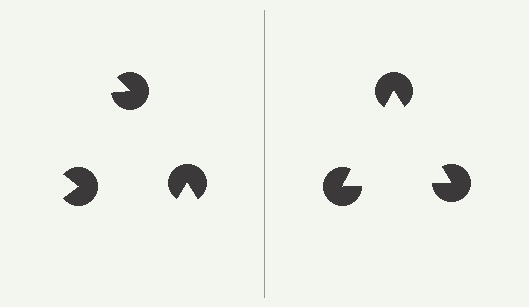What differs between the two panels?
The pac-man discs are positioned identically on both sides; only the wedge orientations differ. On the right they align to a triangle; on the left they are misaligned.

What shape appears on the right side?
An illusory triangle.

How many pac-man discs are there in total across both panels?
6 — 3 on each side.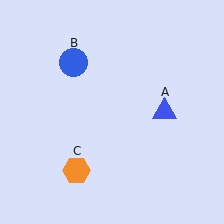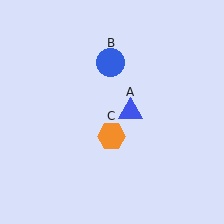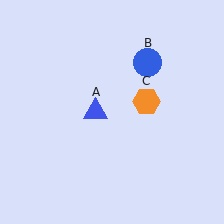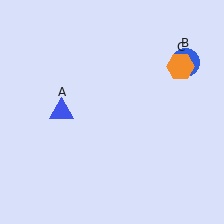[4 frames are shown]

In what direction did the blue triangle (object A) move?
The blue triangle (object A) moved left.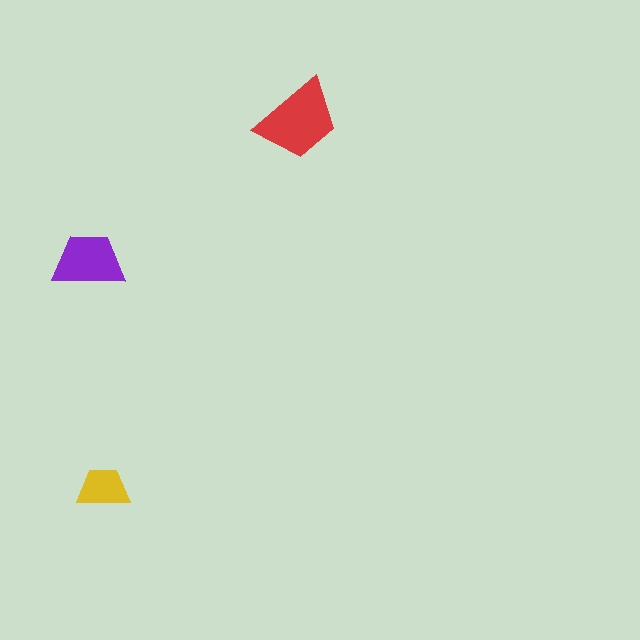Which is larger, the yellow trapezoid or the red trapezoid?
The red one.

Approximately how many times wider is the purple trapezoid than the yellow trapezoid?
About 1.5 times wider.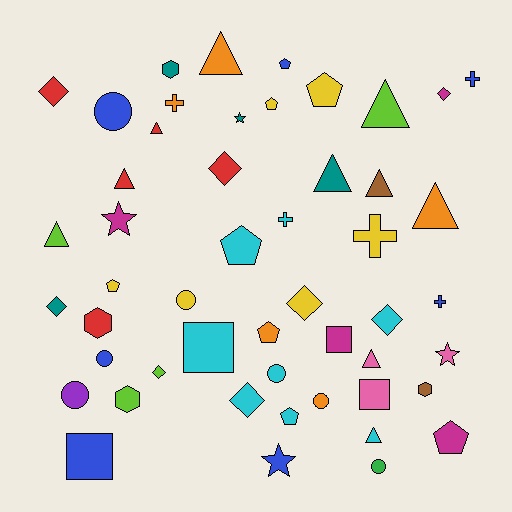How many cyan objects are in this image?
There are 8 cyan objects.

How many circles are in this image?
There are 7 circles.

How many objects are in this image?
There are 50 objects.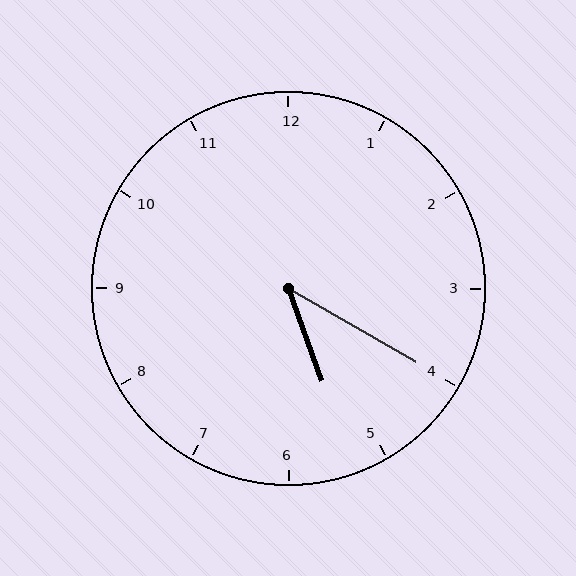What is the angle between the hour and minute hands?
Approximately 40 degrees.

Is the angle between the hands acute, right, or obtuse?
It is acute.